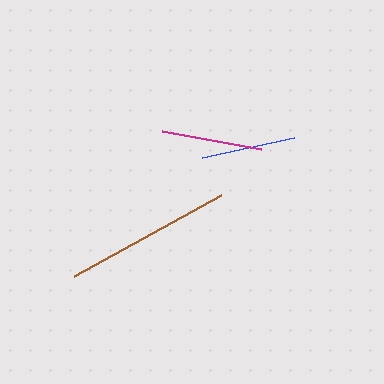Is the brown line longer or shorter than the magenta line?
The brown line is longer than the magenta line.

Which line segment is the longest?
The brown line is the longest at approximately 168 pixels.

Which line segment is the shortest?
The blue line is the shortest at approximately 94 pixels.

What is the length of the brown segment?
The brown segment is approximately 168 pixels long.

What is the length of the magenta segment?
The magenta segment is approximately 100 pixels long.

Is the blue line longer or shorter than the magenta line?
The magenta line is longer than the blue line.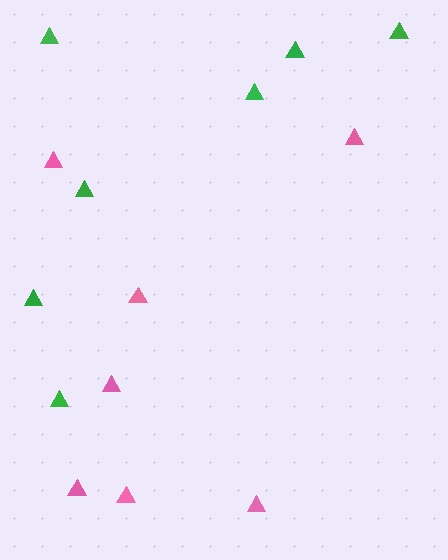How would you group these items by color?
There are 2 groups: one group of green triangles (7) and one group of pink triangles (7).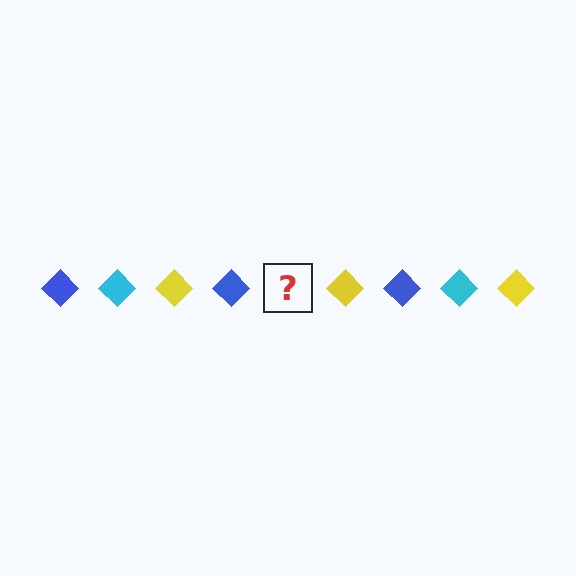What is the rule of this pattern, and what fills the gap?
The rule is that the pattern cycles through blue, cyan, yellow diamonds. The gap should be filled with a cyan diamond.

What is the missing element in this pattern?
The missing element is a cyan diamond.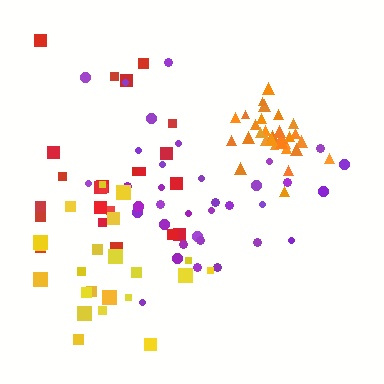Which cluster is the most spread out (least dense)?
Red.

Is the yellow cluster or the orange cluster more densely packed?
Orange.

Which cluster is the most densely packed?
Orange.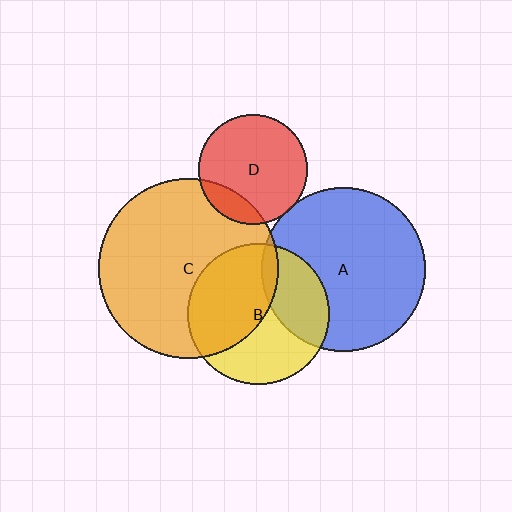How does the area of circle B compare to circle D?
Approximately 1.7 times.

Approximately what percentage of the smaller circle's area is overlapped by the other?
Approximately 45%.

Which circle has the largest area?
Circle C (orange).